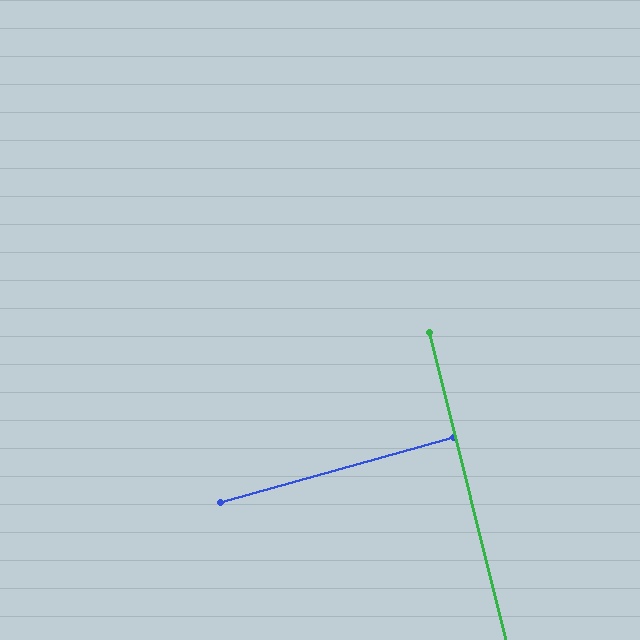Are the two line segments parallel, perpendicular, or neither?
Perpendicular — they meet at approximately 88°.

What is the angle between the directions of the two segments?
Approximately 88 degrees.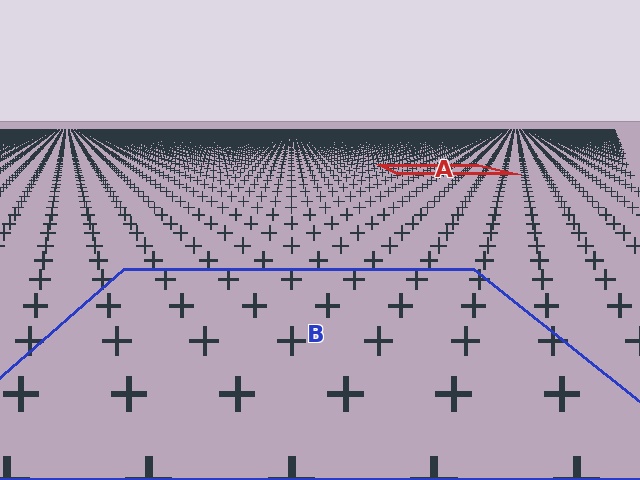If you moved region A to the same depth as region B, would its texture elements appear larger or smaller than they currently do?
They would appear larger. At a closer depth, the same texture elements are projected at a bigger on-screen size.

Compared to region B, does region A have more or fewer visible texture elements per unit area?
Region A has more texture elements per unit area — they are packed more densely because it is farther away.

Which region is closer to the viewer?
Region B is closer. The texture elements there are larger and more spread out.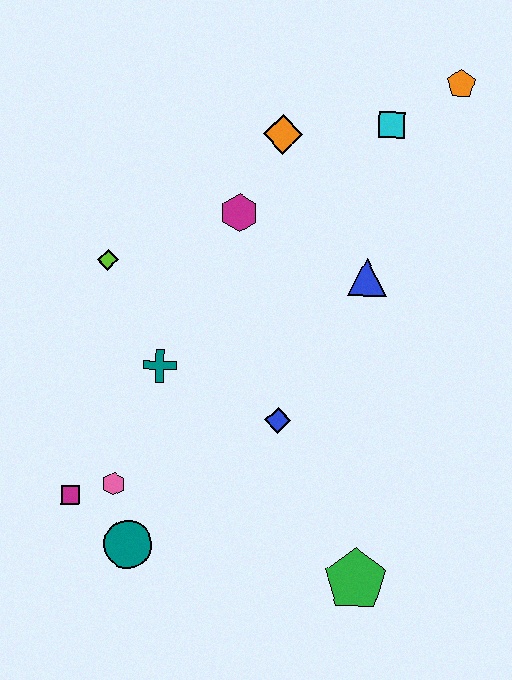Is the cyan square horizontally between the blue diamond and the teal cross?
No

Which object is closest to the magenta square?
The pink hexagon is closest to the magenta square.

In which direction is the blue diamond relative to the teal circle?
The blue diamond is to the right of the teal circle.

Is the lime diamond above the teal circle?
Yes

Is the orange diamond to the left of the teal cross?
No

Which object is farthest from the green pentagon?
The orange pentagon is farthest from the green pentagon.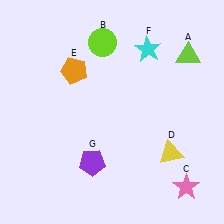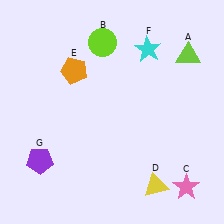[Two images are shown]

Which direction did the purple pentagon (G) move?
The purple pentagon (G) moved left.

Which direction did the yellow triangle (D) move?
The yellow triangle (D) moved down.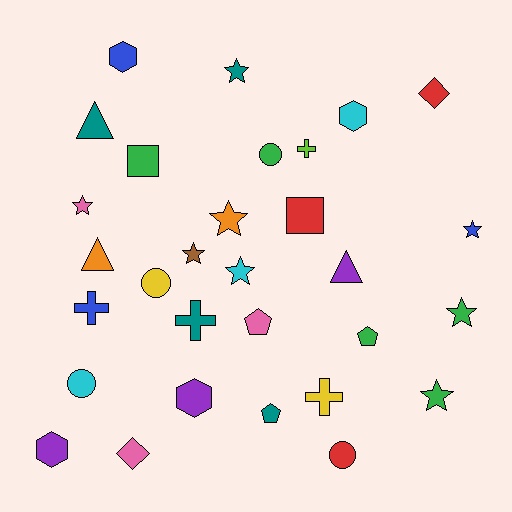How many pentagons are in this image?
There are 3 pentagons.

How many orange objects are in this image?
There are 2 orange objects.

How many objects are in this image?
There are 30 objects.